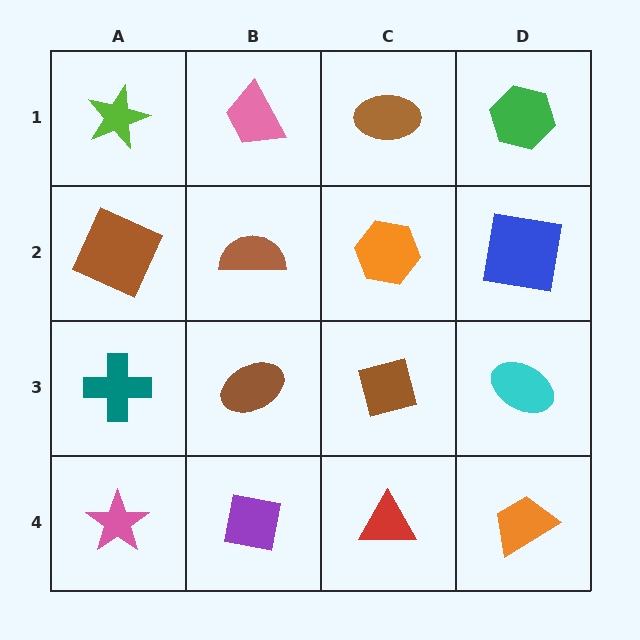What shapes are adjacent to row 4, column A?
A teal cross (row 3, column A), a purple square (row 4, column B).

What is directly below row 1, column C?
An orange hexagon.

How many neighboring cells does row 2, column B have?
4.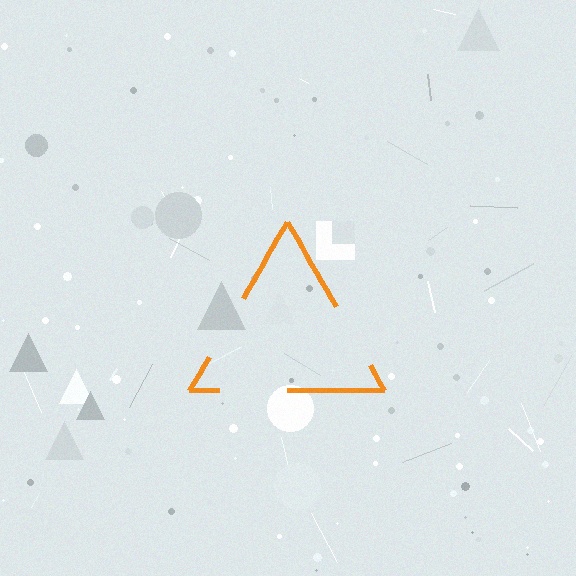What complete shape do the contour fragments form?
The contour fragments form a triangle.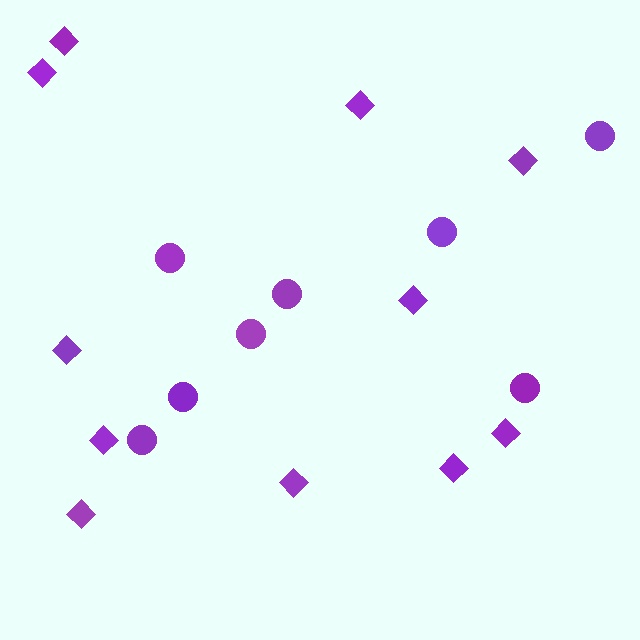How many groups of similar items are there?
There are 2 groups: one group of circles (8) and one group of diamonds (11).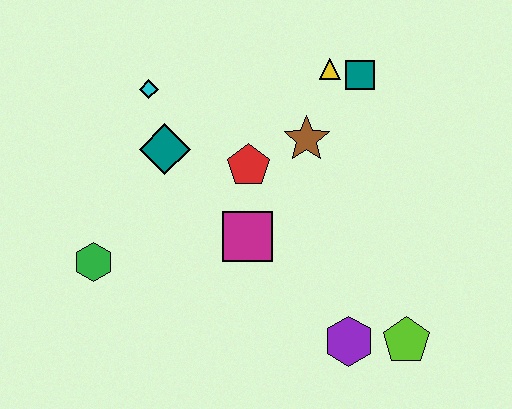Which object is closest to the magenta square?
The red pentagon is closest to the magenta square.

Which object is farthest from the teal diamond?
The lime pentagon is farthest from the teal diamond.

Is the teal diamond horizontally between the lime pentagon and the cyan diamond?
Yes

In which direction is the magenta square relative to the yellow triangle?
The magenta square is below the yellow triangle.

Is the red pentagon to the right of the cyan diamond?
Yes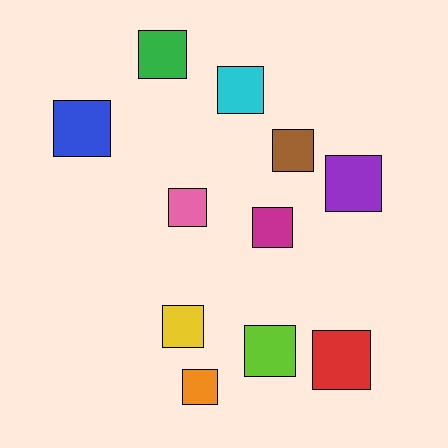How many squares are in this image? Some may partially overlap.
There are 11 squares.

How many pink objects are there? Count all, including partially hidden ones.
There is 1 pink object.